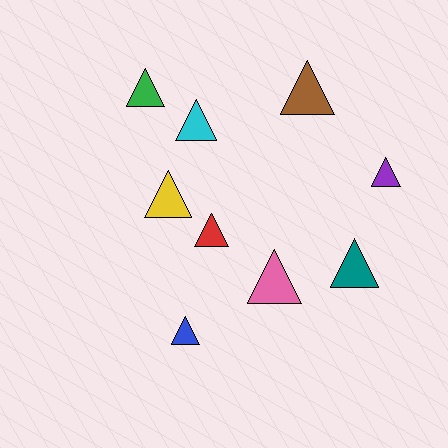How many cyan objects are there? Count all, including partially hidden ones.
There is 1 cyan object.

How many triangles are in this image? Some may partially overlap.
There are 9 triangles.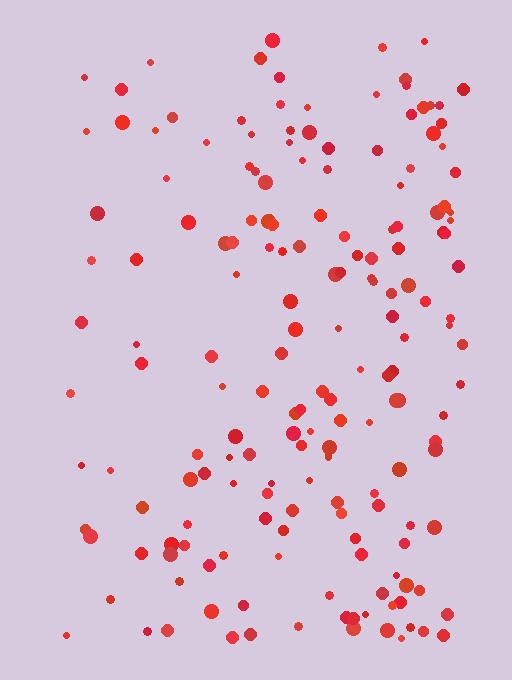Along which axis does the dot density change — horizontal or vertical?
Horizontal.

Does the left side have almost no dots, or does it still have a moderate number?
Still a moderate number, just noticeably fewer than the right.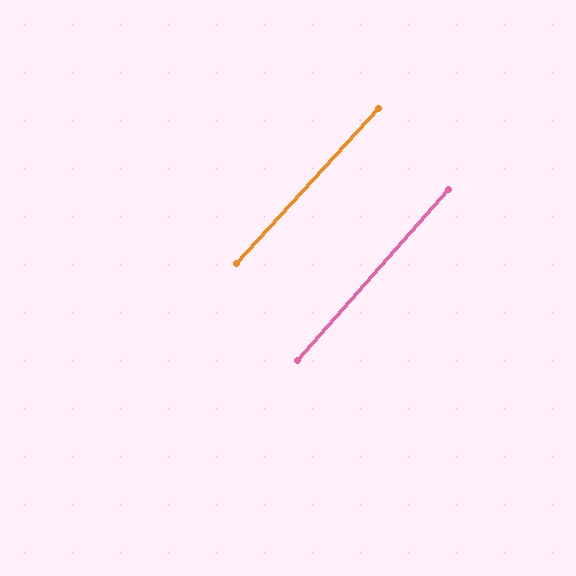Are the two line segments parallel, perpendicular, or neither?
Parallel — their directions differ by only 1.0°.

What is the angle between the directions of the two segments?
Approximately 1 degree.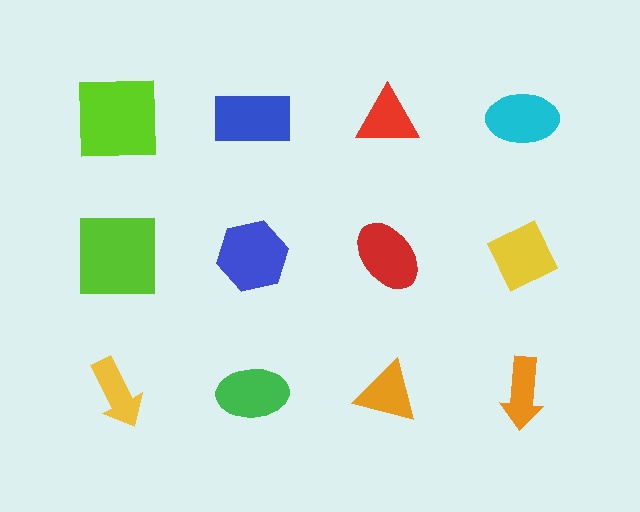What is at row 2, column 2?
A blue hexagon.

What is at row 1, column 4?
A cyan ellipse.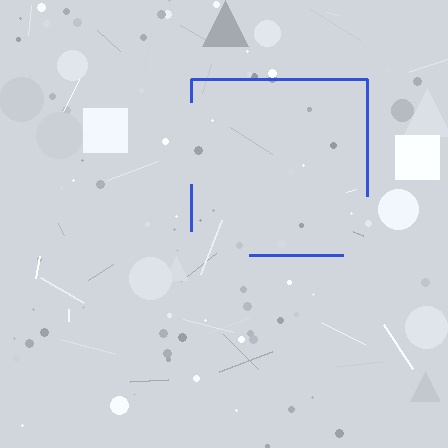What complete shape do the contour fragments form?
The contour fragments form a square.